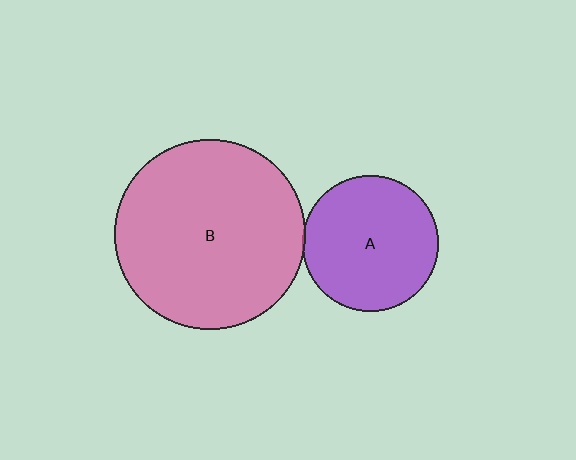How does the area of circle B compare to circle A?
Approximately 2.0 times.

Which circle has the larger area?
Circle B (pink).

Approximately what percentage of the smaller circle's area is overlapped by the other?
Approximately 5%.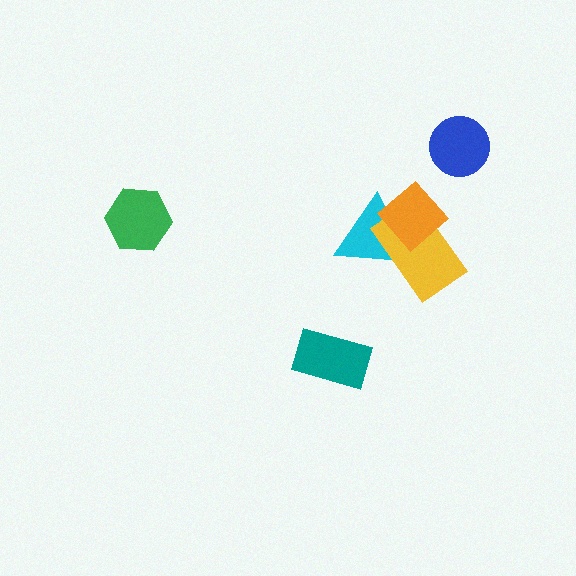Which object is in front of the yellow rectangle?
The orange diamond is in front of the yellow rectangle.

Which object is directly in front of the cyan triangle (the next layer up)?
The yellow rectangle is directly in front of the cyan triangle.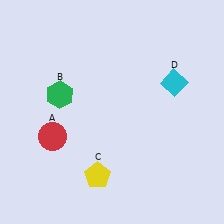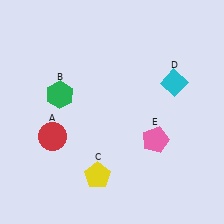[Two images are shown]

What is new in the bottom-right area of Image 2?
A pink pentagon (E) was added in the bottom-right area of Image 2.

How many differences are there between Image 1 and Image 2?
There is 1 difference between the two images.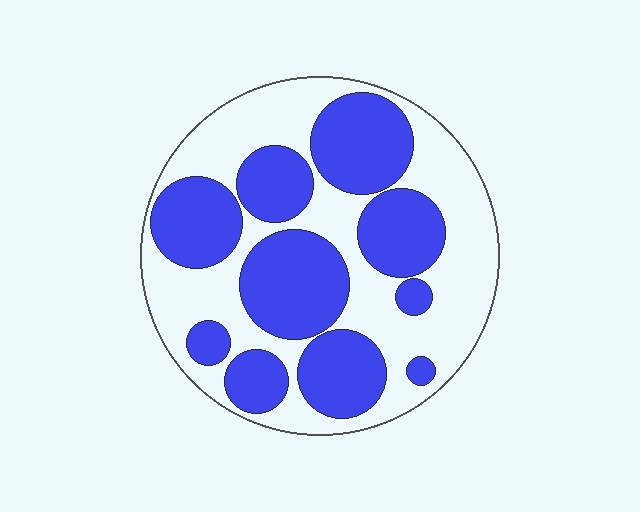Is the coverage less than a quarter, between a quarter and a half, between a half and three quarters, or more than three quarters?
Between a quarter and a half.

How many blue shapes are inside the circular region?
10.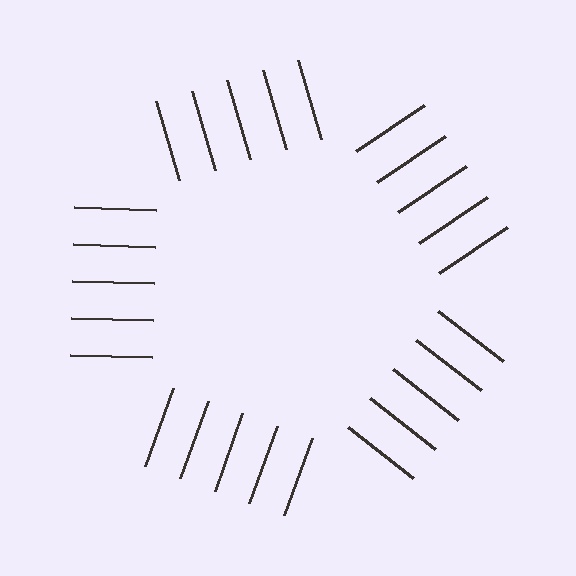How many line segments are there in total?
25 — 5 along each of the 5 edges.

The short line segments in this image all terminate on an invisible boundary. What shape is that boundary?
An illusory pentagon — the line segments terminate on its edges but no continuous stroke is drawn.